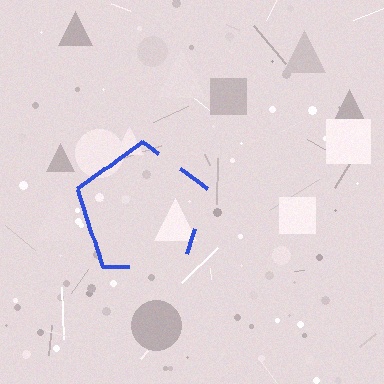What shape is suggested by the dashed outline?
The dashed outline suggests a pentagon.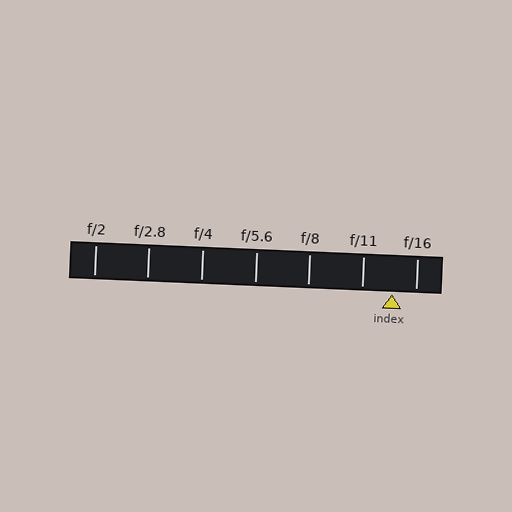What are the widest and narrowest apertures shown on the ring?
The widest aperture shown is f/2 and the narrowest is f/16.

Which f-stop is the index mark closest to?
The index mark is closest to f/16.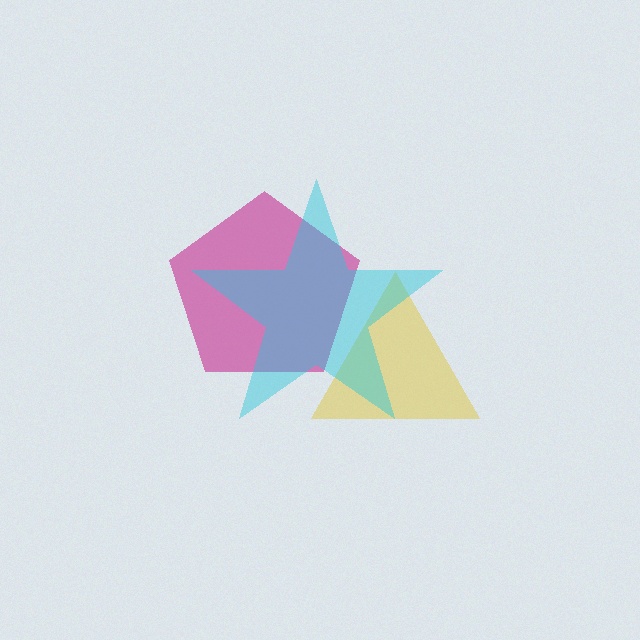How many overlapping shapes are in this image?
There are 3 overlapping shapes in the image.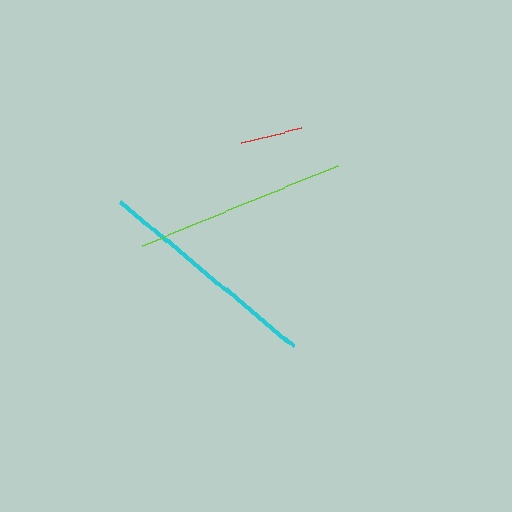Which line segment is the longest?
The cyan line is the longest at approximately 225 pixels.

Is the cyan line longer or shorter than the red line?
The cyan line is longer than the red line.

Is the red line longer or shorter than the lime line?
The lime line is longer than the red line.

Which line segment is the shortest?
The red line is the shortest at approximately 62 pixels.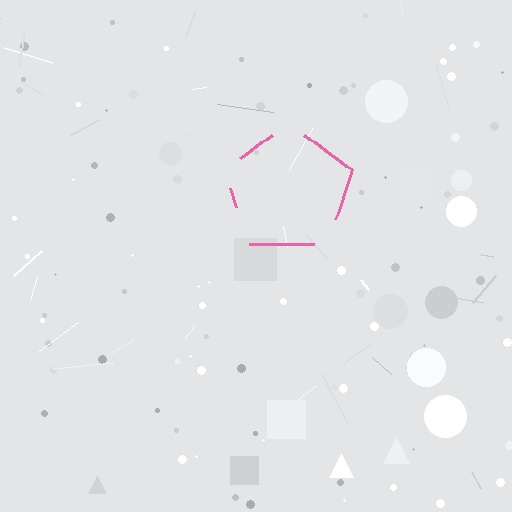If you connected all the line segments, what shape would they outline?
They would outline a pentagon.